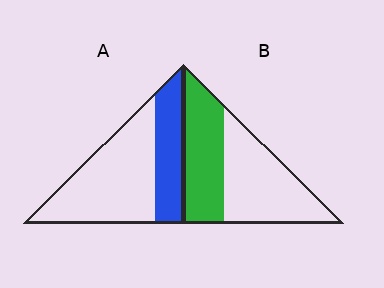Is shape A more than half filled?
No.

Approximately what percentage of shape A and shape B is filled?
A is approximately 35% and B is approximately 45%.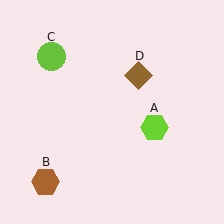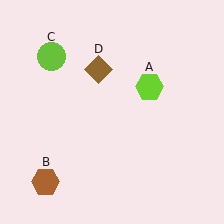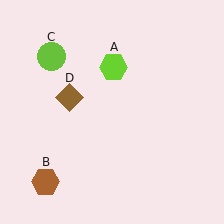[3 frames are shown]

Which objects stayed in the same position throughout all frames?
Brown hexagon (object B) and lime circle (object C) remained stationary.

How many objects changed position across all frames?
2 objects changed position: lime hexagon (object A), brown diamond (object D).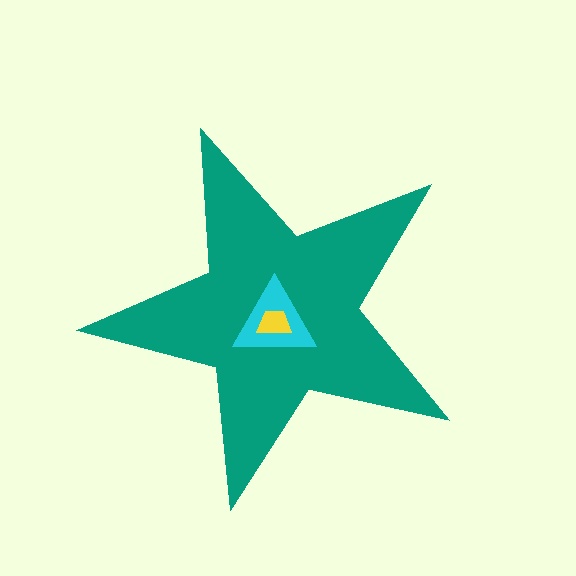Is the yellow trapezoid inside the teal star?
Yes.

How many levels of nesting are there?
3.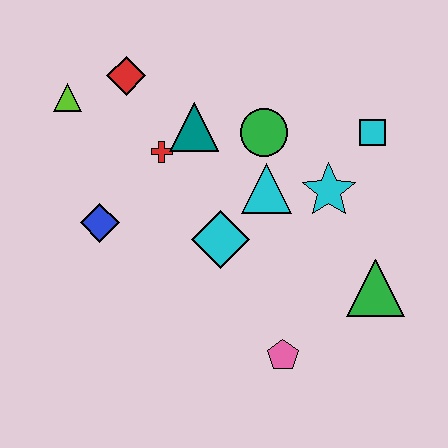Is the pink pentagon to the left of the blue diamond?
No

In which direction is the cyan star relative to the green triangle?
The cyan star is above the green triangle.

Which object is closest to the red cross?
The teal triangle is closest to the red cross.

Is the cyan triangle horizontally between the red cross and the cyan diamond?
No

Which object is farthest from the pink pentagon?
The lime triangle is farthest from the pink pentagon.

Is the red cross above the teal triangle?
No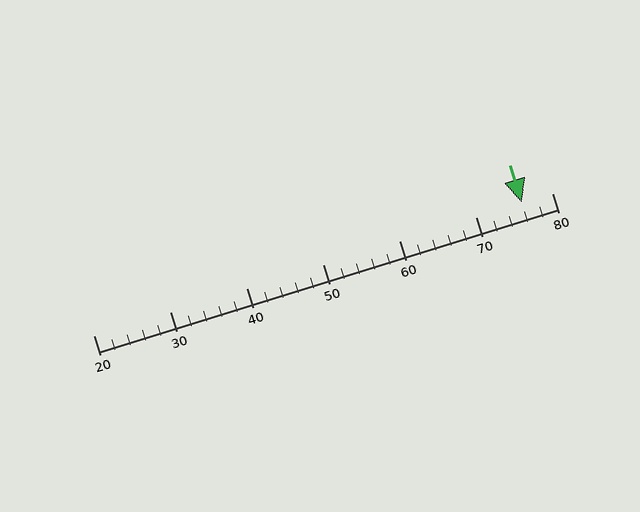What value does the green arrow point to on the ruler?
The green arrow points to approximately 76.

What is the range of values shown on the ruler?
The ruler shows values from 20 to 80.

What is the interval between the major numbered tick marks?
The major tick marks are spaced 10 units apart.